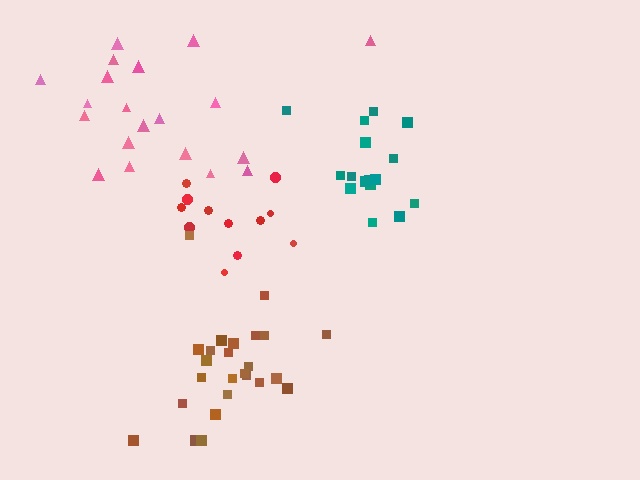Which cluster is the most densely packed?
Teal.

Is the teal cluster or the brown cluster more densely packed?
Teal.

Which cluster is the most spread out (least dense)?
Pink.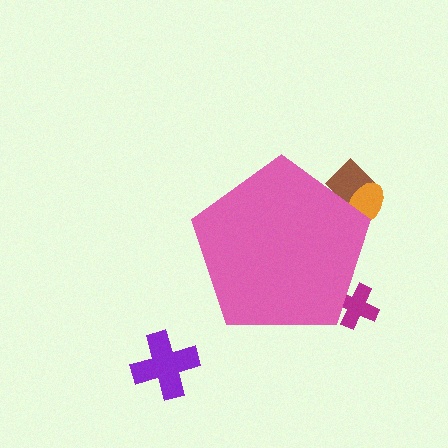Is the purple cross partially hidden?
No, the purple cross is fully visible.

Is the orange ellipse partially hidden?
Yes, the orange ellipse is partially hidden behind the pink pentagon.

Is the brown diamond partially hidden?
Yes, the brown diamond is partially hidden behind the pink pentagon.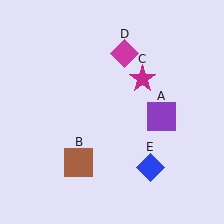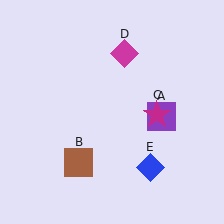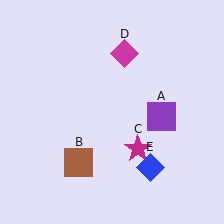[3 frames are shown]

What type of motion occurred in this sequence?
The magenta star (object C) rotated clockwise around the center of the scene.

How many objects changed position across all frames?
1 object changed position: magenta star (object C).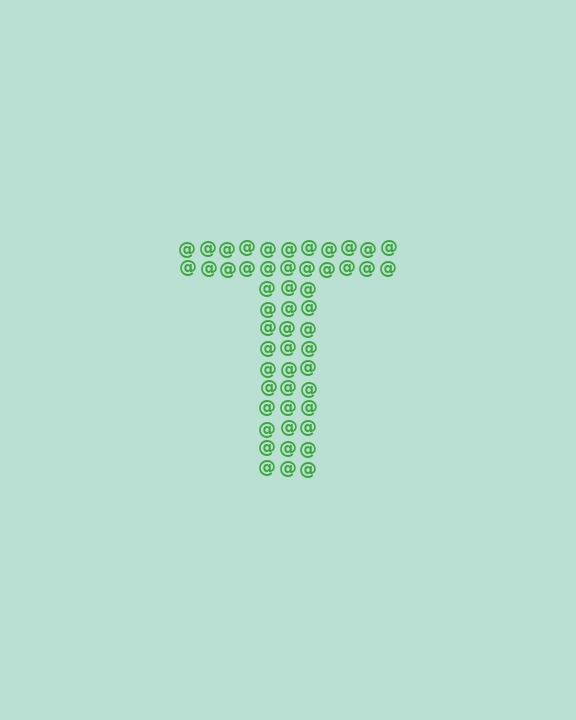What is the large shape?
The large shape is the letter T.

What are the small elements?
The small elements are at signs.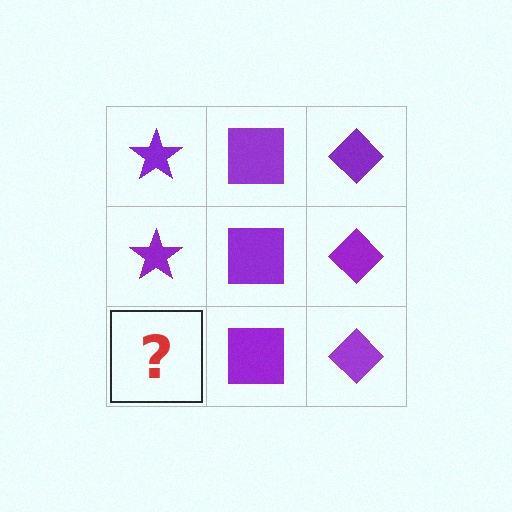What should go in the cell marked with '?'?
The missing cell should contain a purple star.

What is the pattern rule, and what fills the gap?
The rule is that each column has a consistent shape. The gap should be filled with a purple star.